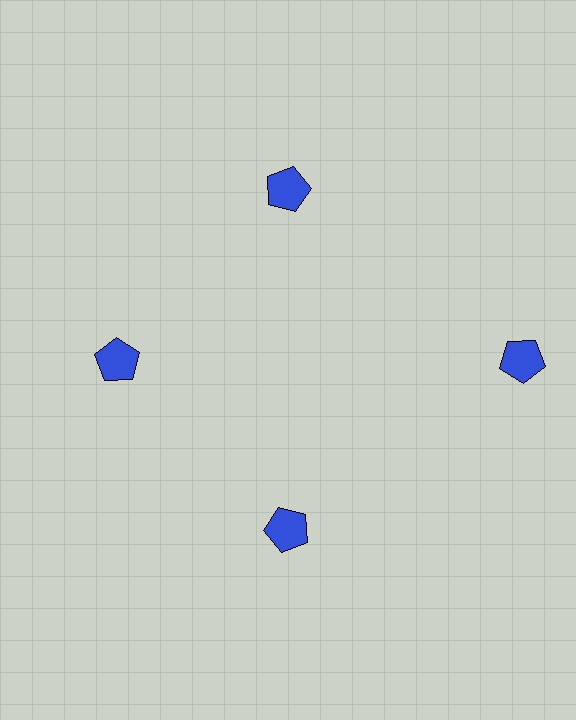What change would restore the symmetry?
The symmetry would be restored by moving it inward, back onto the ring so that all 4 pentagons sit at equal angles and equal distance from the center.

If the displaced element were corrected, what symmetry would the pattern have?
It would have 4-fold rotational symmetry — the pattern would map onto itself every 90 degrees.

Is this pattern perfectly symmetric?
No. The 4 blue pentagons are arranged in a ring, but one element near the 3 o'clock position is pushed outward from the center, breaking the 4-fold rotational symmetry.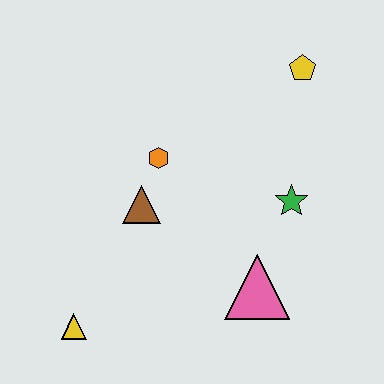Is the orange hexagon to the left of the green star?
Yes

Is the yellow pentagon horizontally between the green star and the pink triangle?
No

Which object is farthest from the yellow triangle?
The yellow pentagon is farthest from the yellow triangle.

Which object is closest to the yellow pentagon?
The green star is closest to the yellow pentagon.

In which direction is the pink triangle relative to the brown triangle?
The pink triangle is to the right of the brown triangle.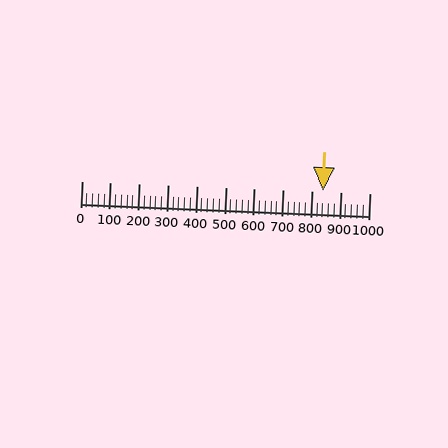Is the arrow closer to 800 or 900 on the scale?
The arrow is closer to 800.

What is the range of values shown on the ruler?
The ruler shows values from 0 to 1000.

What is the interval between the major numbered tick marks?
The major tick marks are spaced 100 units apart.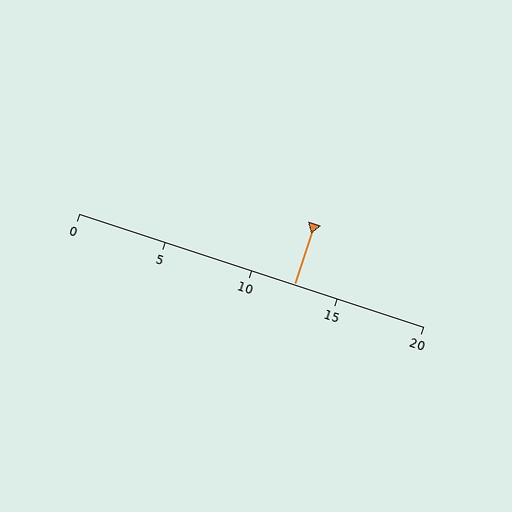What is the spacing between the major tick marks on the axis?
The major ticks are spaced 5 apart.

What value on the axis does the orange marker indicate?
The marker indicates approximately 12.5.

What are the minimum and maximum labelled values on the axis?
The axis runs from 0 to 20.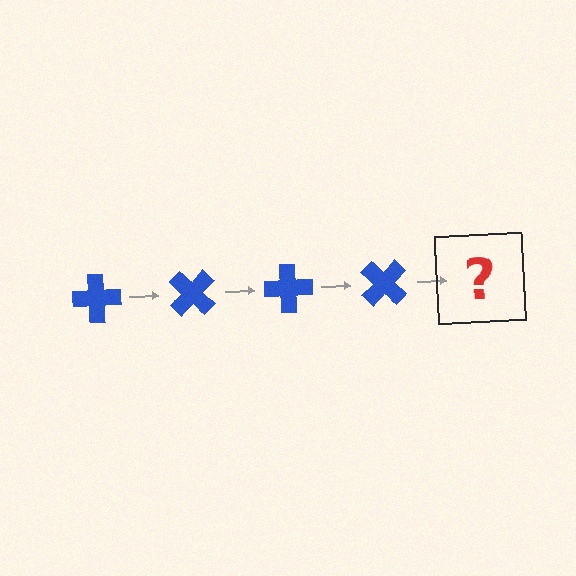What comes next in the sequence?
The next element should be a blue cross rotated 180 degrees.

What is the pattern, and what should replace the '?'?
The pattern is that the cross rotates 45 degrees each step. The '?' should be a blue cross rotated 180 degrees.